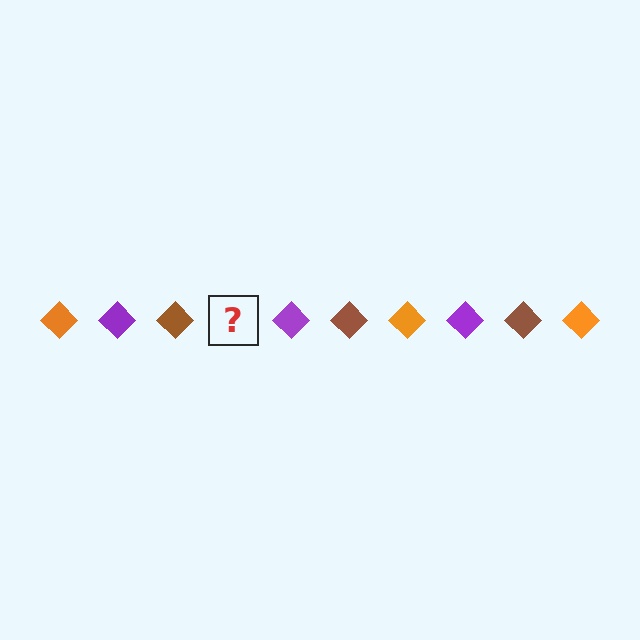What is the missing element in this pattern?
The missing element is an orange diamond.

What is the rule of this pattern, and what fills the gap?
The rule is that the pattern cycles through orange, purple, brown diamonds. The gap should be filled with an orange diamond.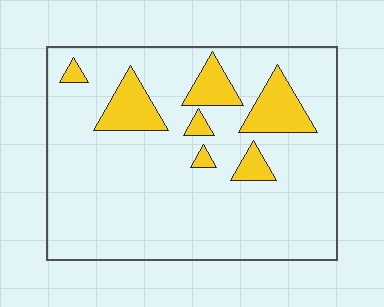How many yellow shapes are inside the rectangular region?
7.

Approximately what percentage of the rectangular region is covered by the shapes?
Approximately 15%.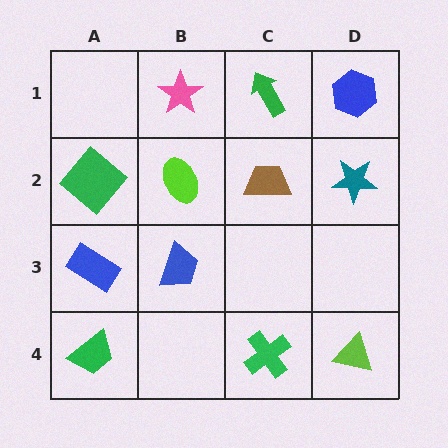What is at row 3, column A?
A blue rectangle.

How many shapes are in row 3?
2 shapes.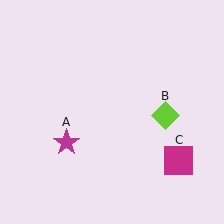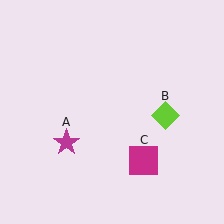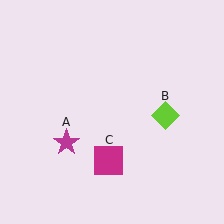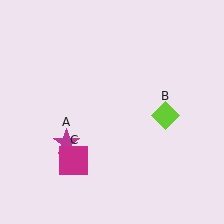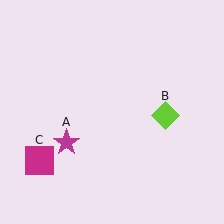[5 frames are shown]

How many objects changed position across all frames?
1 object changed position: magenta square (object C).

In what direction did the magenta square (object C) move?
The magenta square (object C) moved left.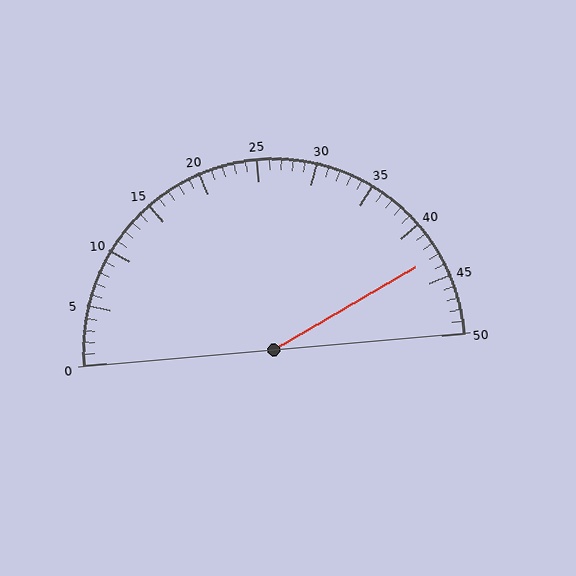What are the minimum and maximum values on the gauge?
The gauge ranges from 0 to 50.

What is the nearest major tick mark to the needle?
The nearest major tick mark is 45.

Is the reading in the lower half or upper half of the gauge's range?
The reading is in the upper half of the range (0 to 50).